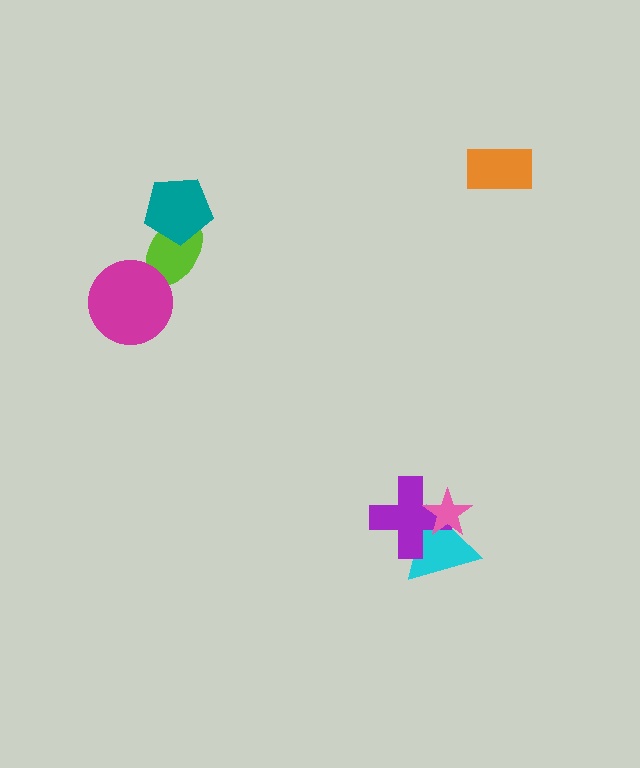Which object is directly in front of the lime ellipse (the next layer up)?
The magenta circle is directly in front of the lime ellipse.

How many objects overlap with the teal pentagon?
1 object overlaps with the teal pentagon.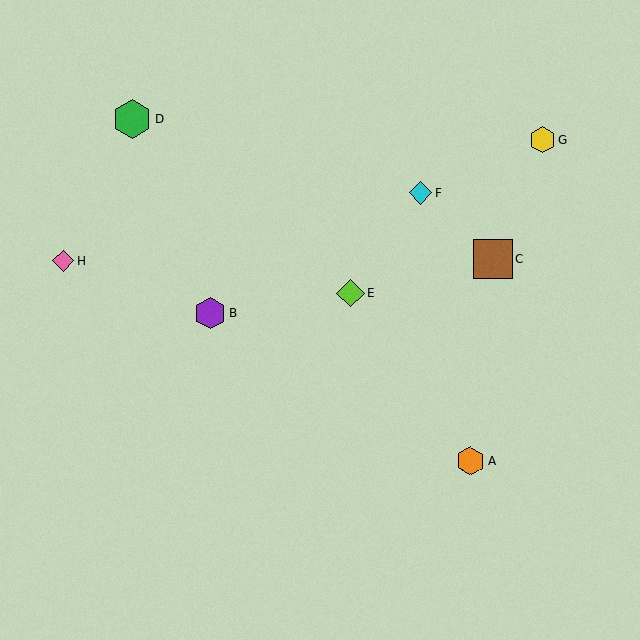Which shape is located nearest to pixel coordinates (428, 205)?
The cyan diamond (labeled F) at (421, 193) is nearest to that location.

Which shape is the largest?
The brown square (labeled C) is the largest.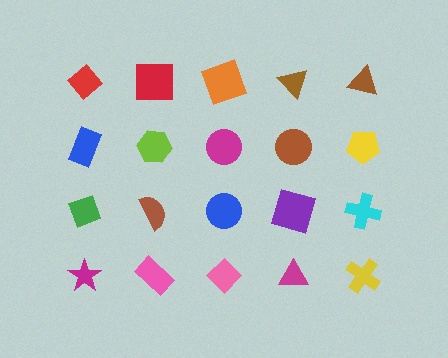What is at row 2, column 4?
A brown circle.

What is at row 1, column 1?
A red diamond.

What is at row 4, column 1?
A magenta star.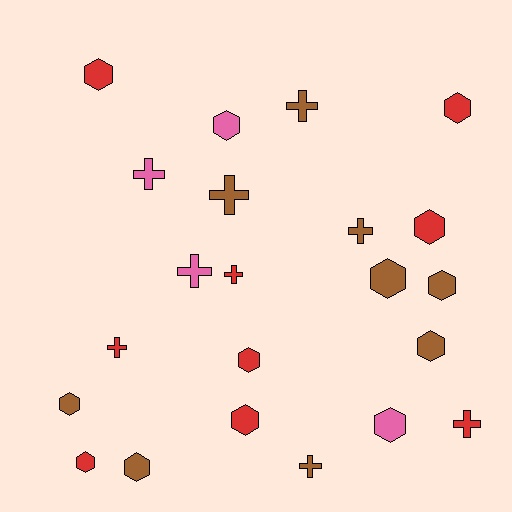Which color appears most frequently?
Red, with 9 objects.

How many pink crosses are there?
There are 2 pink crosses.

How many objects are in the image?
There are 22 objects.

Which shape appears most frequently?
Hexagon, with 13 objects.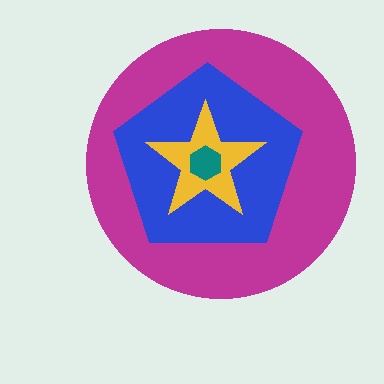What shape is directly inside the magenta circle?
The blue pentagon.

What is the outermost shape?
The magenta circle.